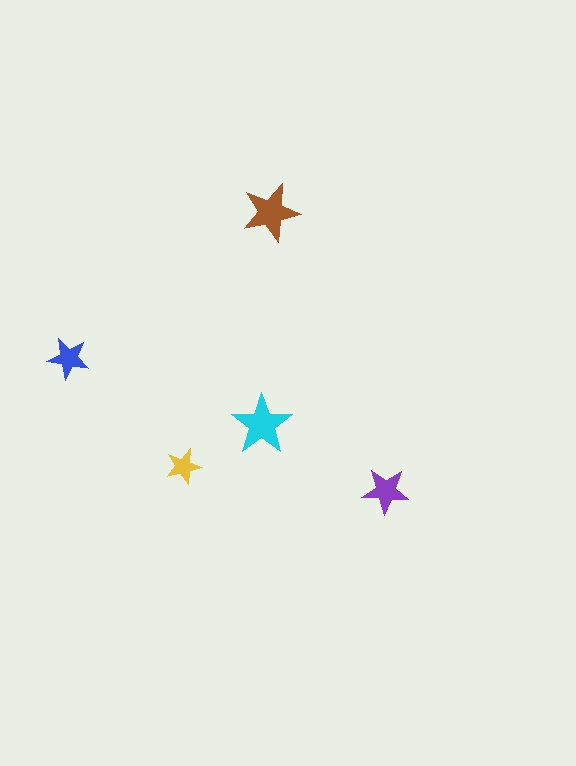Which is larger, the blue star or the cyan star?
The cyan one.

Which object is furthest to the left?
The blue star is leftmost.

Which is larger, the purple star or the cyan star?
The cyan one.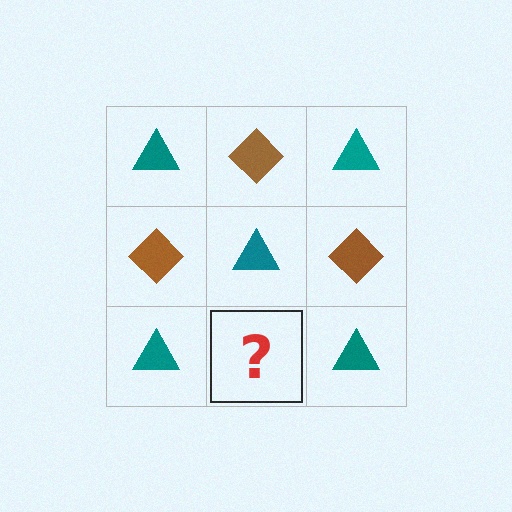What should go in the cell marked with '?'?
The missing cell should contain a brown diamond.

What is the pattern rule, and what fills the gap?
The rule is that it alternates teal triangle and brown diamond in a checkerboard pattern. The gap should be filled with a brown diamond.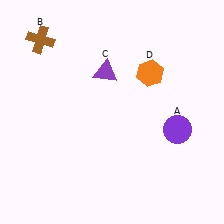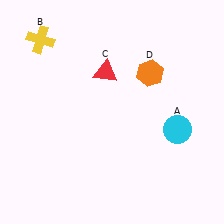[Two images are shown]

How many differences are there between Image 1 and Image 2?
There are 3 differences between the two images.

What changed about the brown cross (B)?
In Image 1, B is brown. In Image 2, it changed to yellow.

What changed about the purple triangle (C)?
In Image 1, C is purple. In Image 2, it changed to red.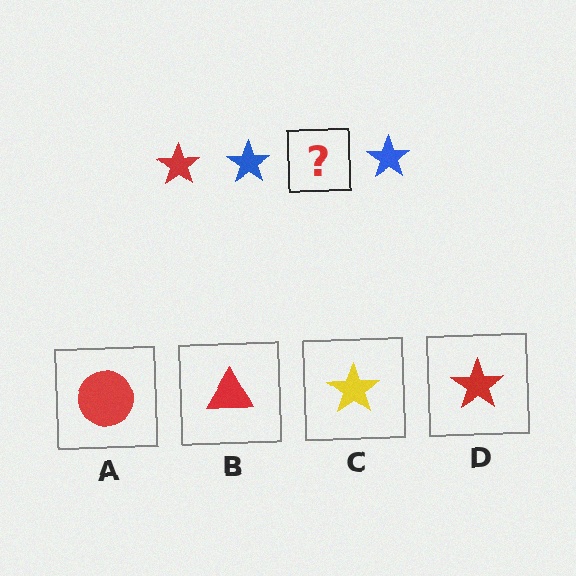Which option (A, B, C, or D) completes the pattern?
D.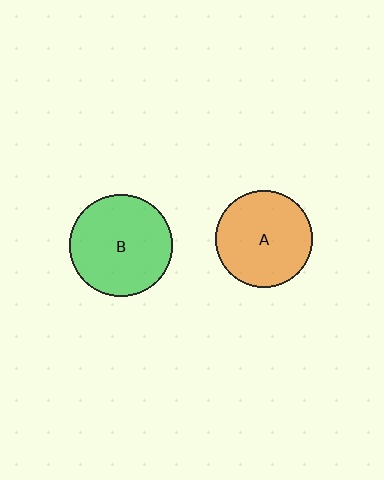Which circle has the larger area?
Circle B (green).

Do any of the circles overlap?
No, none of the circles overlap.